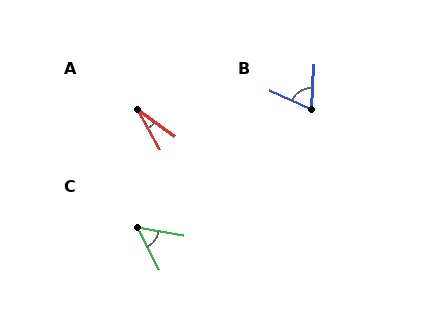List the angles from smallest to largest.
A (25°), C (53°), B (69°).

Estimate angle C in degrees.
Approximately 53 degrees.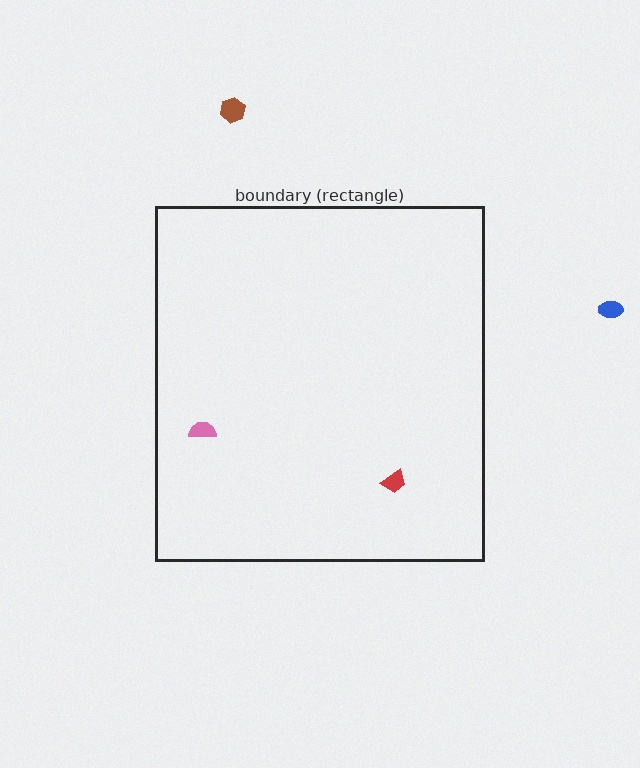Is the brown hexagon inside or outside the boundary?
Outside.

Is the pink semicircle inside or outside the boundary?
Inside.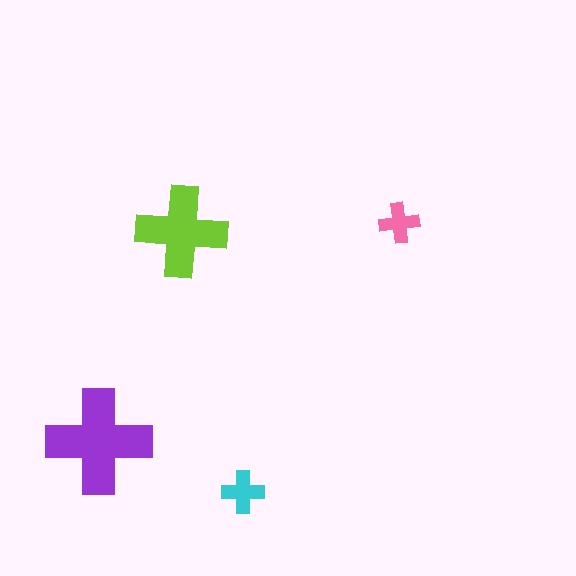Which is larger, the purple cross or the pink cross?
The purple one.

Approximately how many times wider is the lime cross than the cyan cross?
About 2 times wider.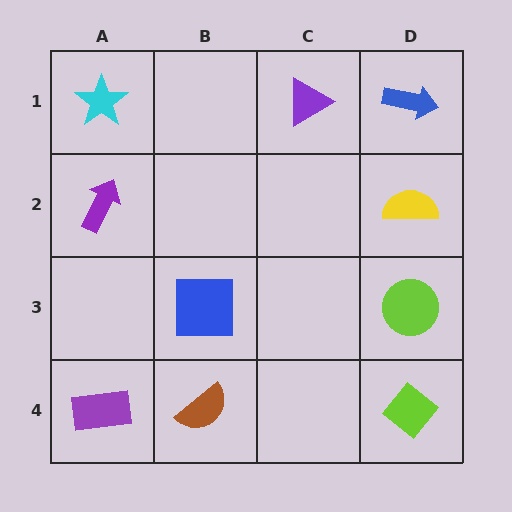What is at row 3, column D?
A lime circle.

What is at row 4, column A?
A purple rectangle.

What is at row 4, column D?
A lime diamond.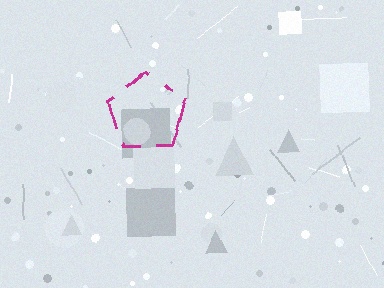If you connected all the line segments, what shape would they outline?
They would outline a pentagon.